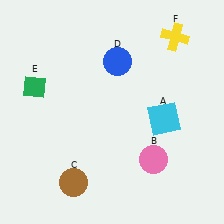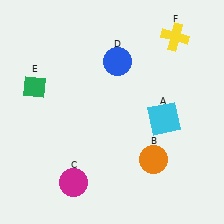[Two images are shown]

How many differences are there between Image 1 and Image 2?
There are 2 differences between the two images.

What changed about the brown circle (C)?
In Image 1, C is brown. In Image 2, it changed to magenta.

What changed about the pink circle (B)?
In Image 1, B is pink. In Image 2, it changed to orange.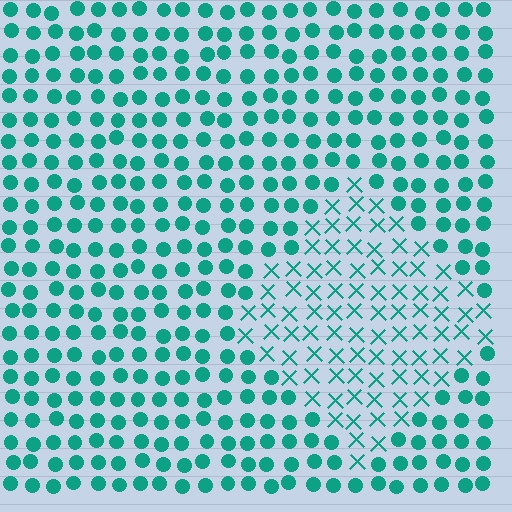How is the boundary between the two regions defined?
The boundary is defined by a change in element shape: X marks inside vs. circles outside. All elements share the same color and spacing.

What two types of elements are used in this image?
The image uses X marks inside the diamond region and circles outside it.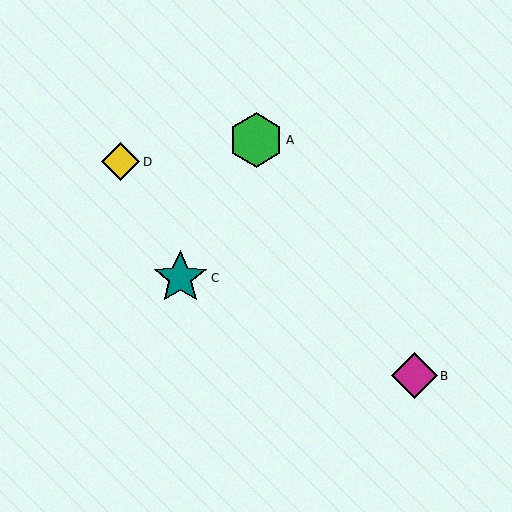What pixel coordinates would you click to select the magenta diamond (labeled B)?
Click at (414, 376) to select the magenta diamond B.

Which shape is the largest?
The teal star (labeled C) is the largest.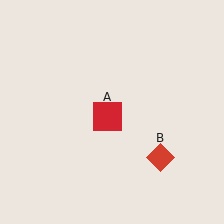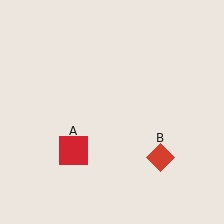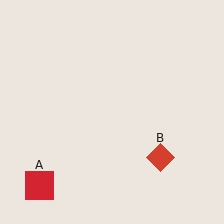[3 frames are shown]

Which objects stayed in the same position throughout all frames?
Red diamond (object B) remained stationary.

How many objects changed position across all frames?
1 object changed position: red square (object A).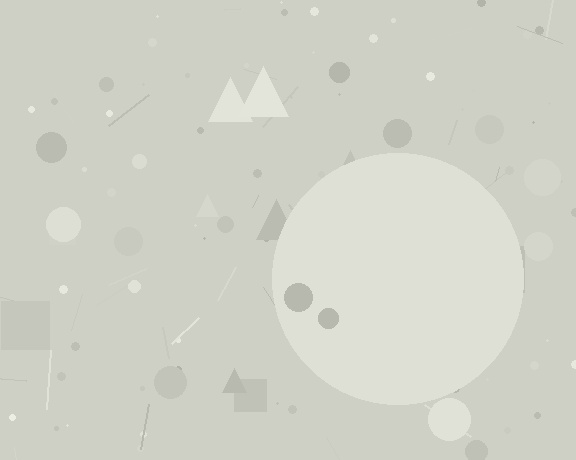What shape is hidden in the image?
A circle is hidden in the image.